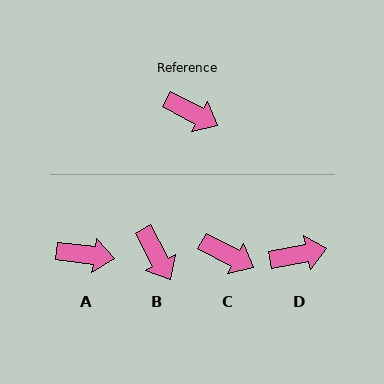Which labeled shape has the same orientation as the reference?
C.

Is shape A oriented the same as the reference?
No, it is off by about 21 degrees.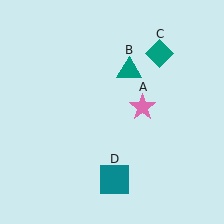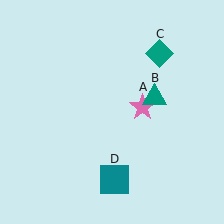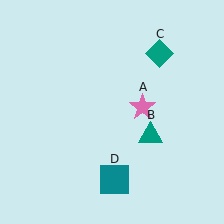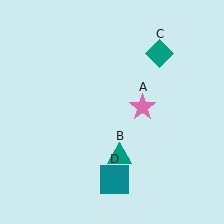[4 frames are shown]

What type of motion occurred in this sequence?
The teal triangle (object B) rotated clockwise around the center of the scene.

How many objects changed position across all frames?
1 object changed position: teal triangle (object B).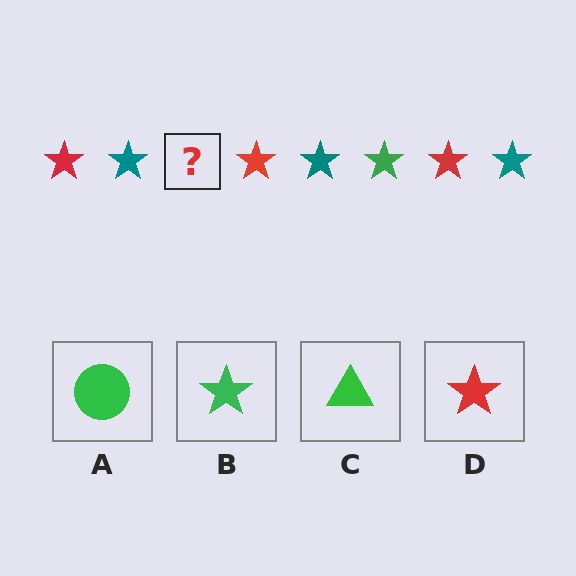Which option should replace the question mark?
Option B.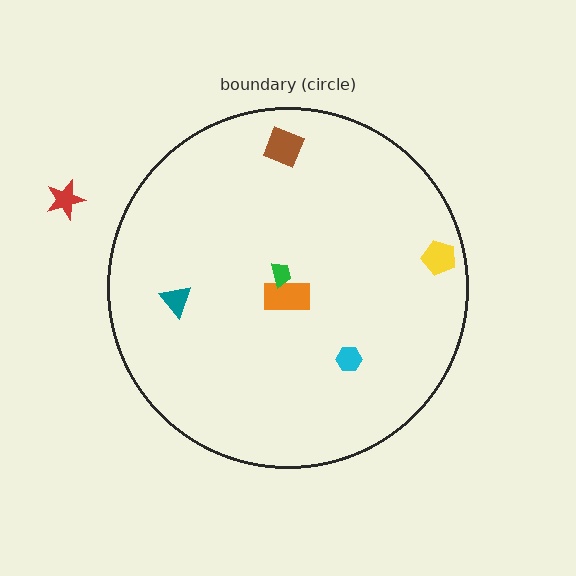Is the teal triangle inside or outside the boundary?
Inside.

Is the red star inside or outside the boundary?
Outside.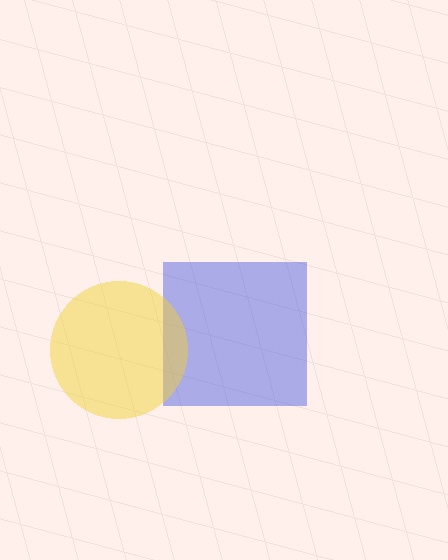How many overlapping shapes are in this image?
There are 2 overlapping shapes in the image.